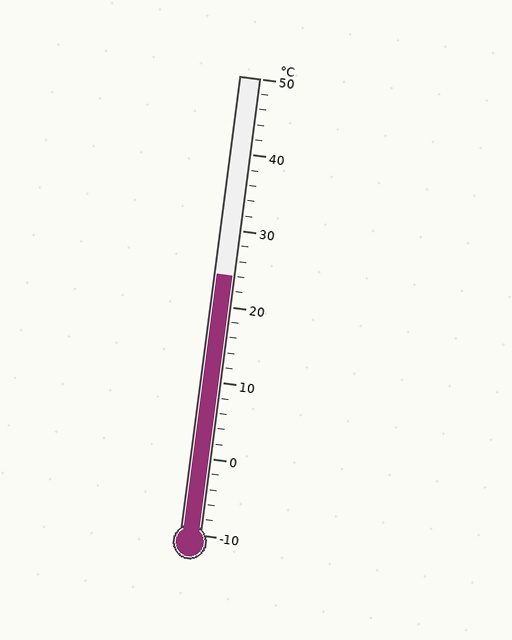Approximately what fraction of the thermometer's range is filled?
The thermometer is filled to approximately 55% of its range.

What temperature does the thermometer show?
The thermometer shows approximately 24°C.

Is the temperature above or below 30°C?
The temperature is below 30°C.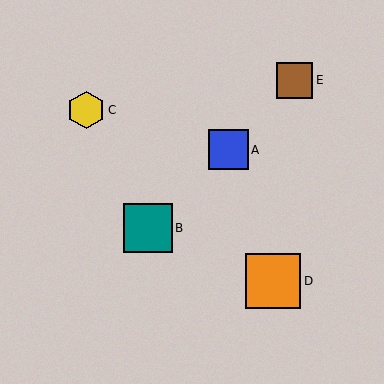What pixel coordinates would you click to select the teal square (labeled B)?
Click at (148, 228) to select the teal square B.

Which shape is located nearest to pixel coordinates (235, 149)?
The blue square (labeled A) at (228, 150) is nearest to that location.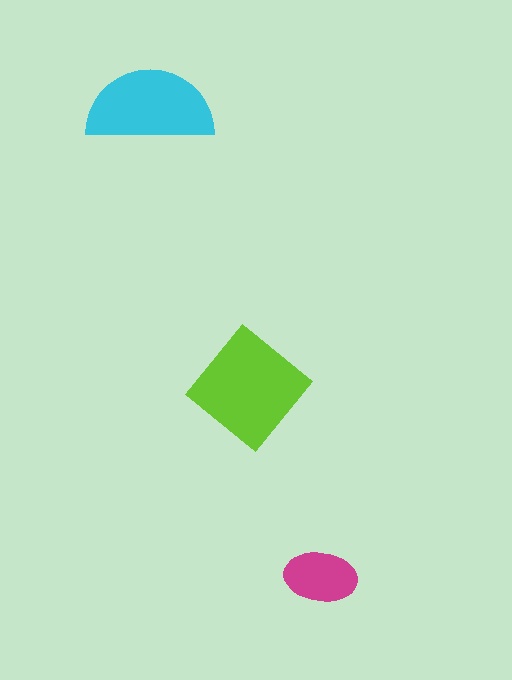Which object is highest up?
The cyan semicircle is topmost.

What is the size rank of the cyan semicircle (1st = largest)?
2nd.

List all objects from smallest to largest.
The magenta ellipse, the cyan semicircle, the lime diamond.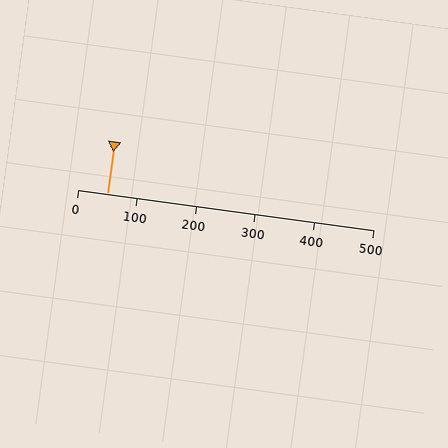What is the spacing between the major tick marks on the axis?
The major ticks are spaced 100 apart.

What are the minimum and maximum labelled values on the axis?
The axis runs from 0 to 500.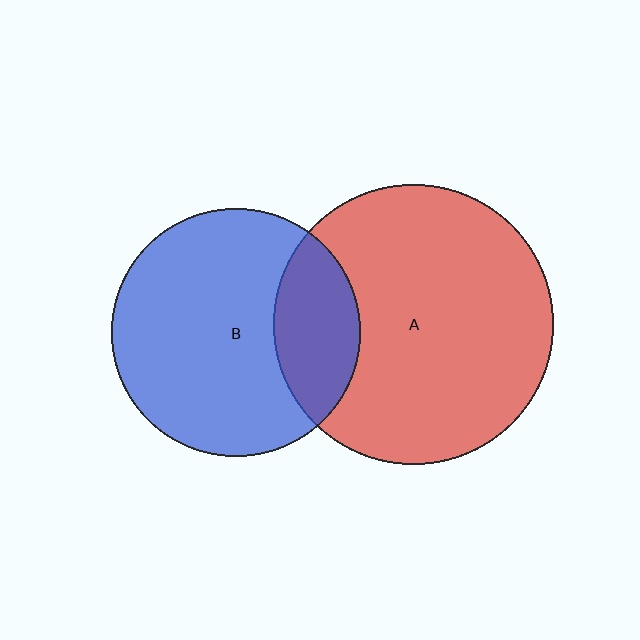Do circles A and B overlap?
Yes.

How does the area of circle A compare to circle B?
Approximately 1.3 times.